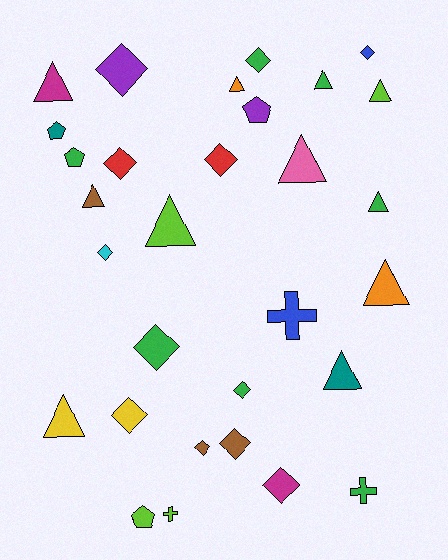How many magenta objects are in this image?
There are 2 magenta objects.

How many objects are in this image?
There are 30 objects.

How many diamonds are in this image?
There are 12 diamonds.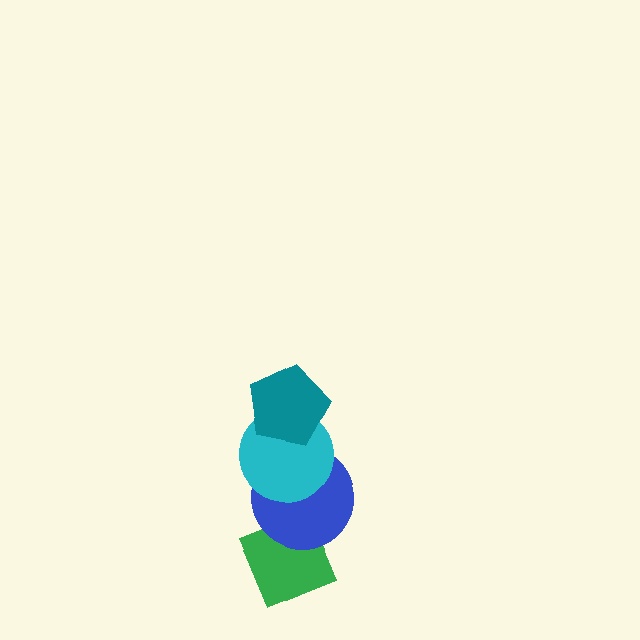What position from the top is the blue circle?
The blue circle is 3rd from the top.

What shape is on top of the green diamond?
The blue circle is on top of the green diamond.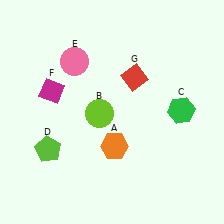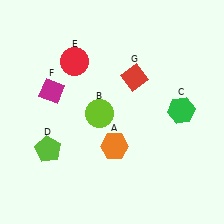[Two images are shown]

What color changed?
The circle (E) changed from pink in Image 1 to red in Image 2.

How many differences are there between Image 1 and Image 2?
There is 1 difference between the two images.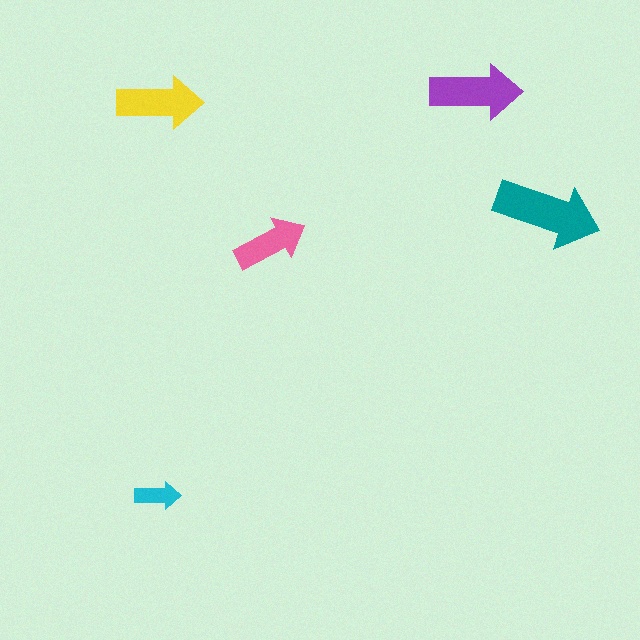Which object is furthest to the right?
The teal arrow is rightmost.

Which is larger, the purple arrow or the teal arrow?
The teal one.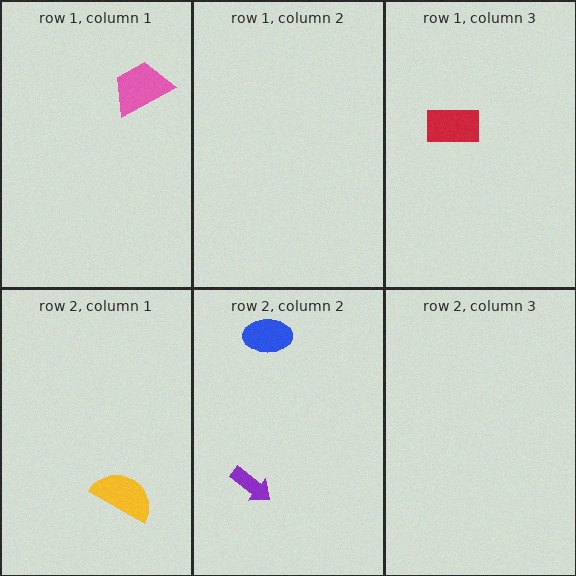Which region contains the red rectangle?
The row 1, column 3 region.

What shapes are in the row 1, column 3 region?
The red rectangle.